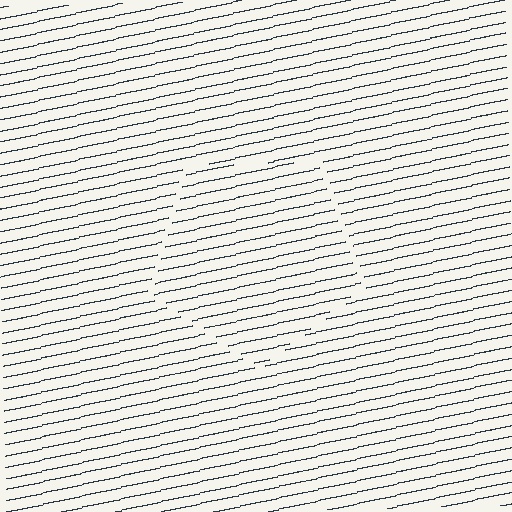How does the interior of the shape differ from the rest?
The interior of the shape contains the same grating, shifted by half a period — the contour is defined by the phase discontinuity where line-ends from the inner and outer gratings abut.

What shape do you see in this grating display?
An illusory pentagon. The interior of the shape contains the same grating, shifted by half a period — the contour is defined by the phase discontinuity where line-ends from the inner and outer gratings abut.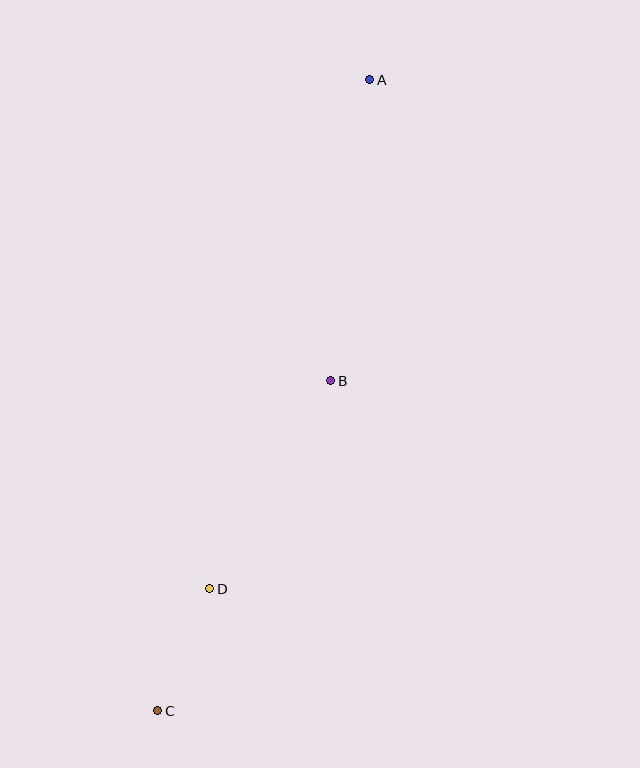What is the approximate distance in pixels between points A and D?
The distance between A and D is approximately 534 pixels.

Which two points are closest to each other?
Points C and D are closest to each other.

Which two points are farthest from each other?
Points A and C are farthest from each other.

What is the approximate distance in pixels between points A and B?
The distance between A and B is approximately 303 pixels.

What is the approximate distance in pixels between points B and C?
The distance between B and C is approximately 373 pixels.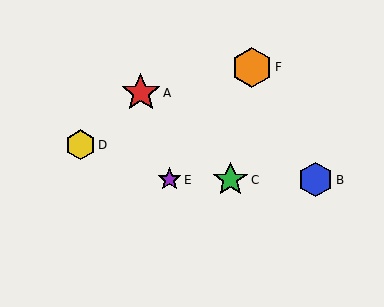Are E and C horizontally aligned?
Yes, both are at y≈180.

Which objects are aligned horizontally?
Objects B, C, E are aligned horizontally.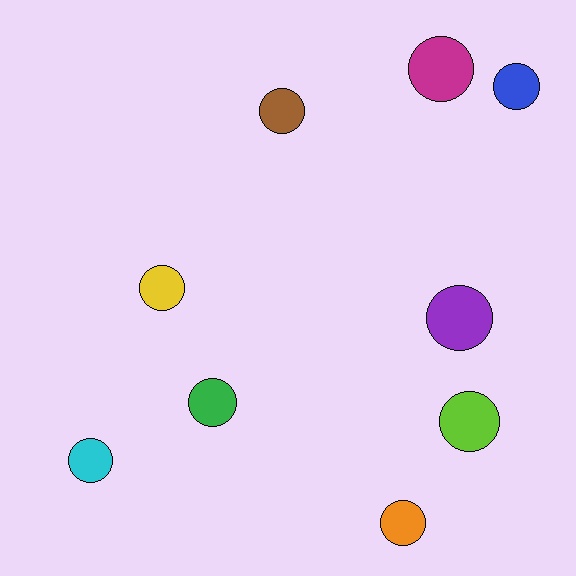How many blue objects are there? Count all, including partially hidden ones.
There is 1 blue object.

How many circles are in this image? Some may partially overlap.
There are 9 circles.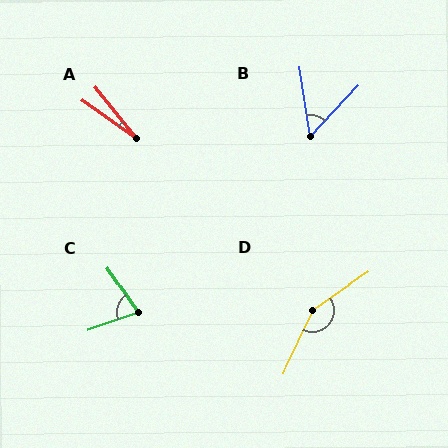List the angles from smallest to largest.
A (16°), B (52°), C (75°), D (149°).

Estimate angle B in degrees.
Approximately 52 degrees.